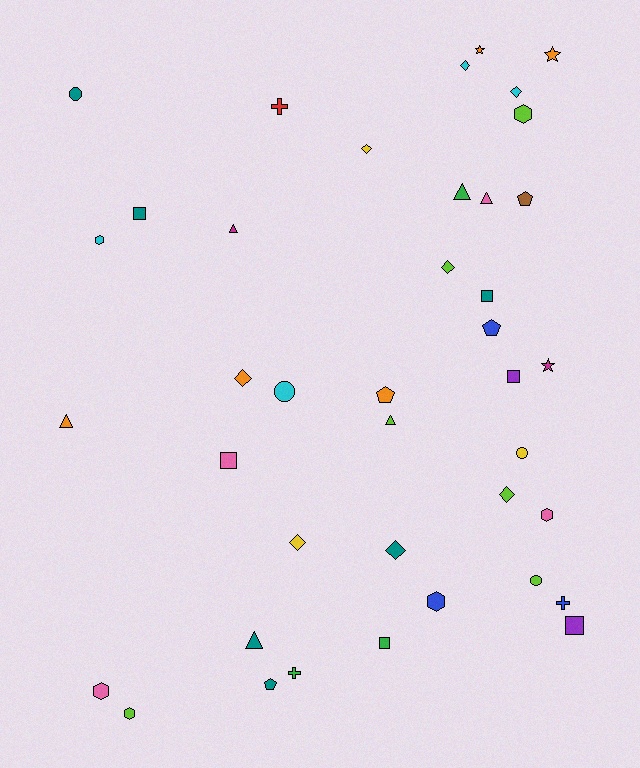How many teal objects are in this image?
There are 6 teal objects.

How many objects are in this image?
There are 40 objects.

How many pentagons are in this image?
There are 4 pentagons.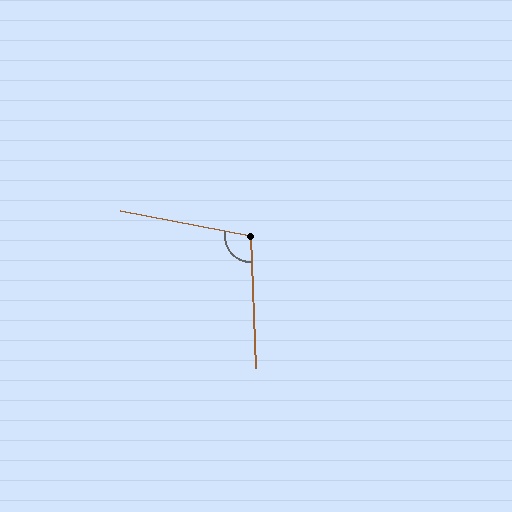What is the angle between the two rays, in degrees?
Approximately 103 degrees.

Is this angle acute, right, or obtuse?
It is obtuse.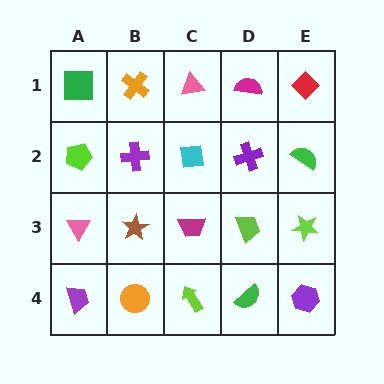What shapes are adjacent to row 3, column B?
A purple cross (row 2, column B), an orange circle (row 4, column B), a pink triangle (row 3, column A), a magenta trapezoid (row 3, column C).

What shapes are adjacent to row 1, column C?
A cyan square (row 2, column C), an orange cross (row 1, column B), a magenta semicircle (row 1, column D).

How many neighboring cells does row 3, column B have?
4.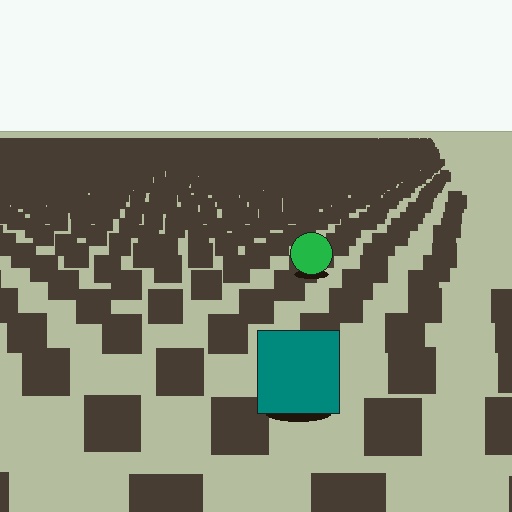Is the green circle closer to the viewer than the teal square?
No. The teal square is closer — you can tell from the texture gradient: the ground texture is coarser near it.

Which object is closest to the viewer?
The teal square is closest. The texture marks near it are larger and more spread out.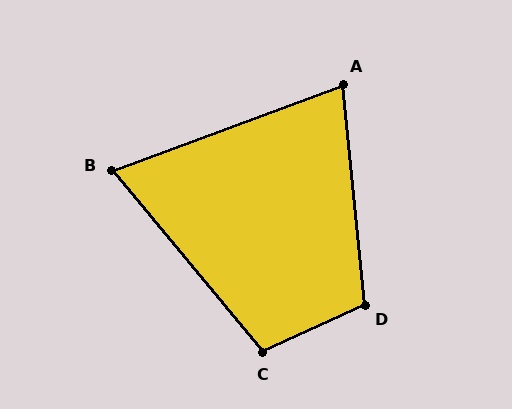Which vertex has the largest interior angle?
D, at approximately 109 degrees.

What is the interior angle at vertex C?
Approximately 105 degrees (obtuse).